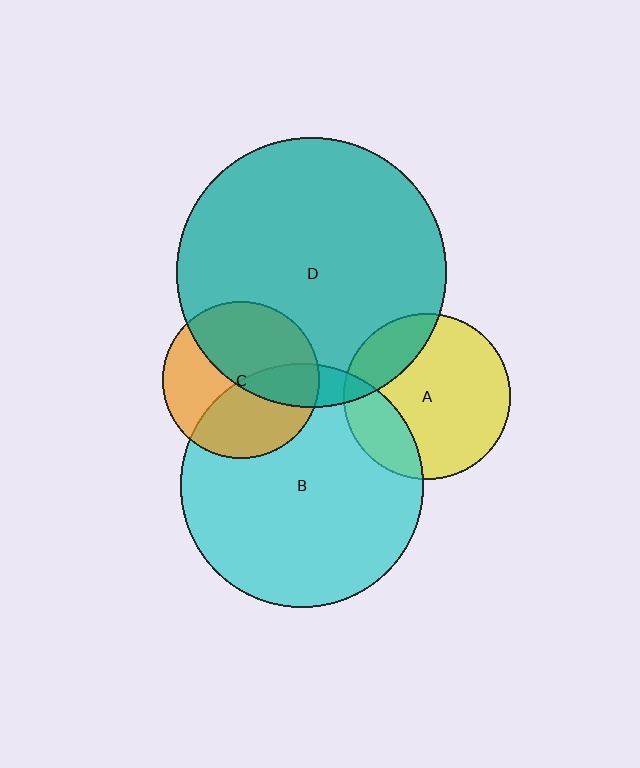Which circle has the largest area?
Circle D (teal).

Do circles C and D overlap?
Yes.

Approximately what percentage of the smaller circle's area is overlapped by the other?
Approximately 50%.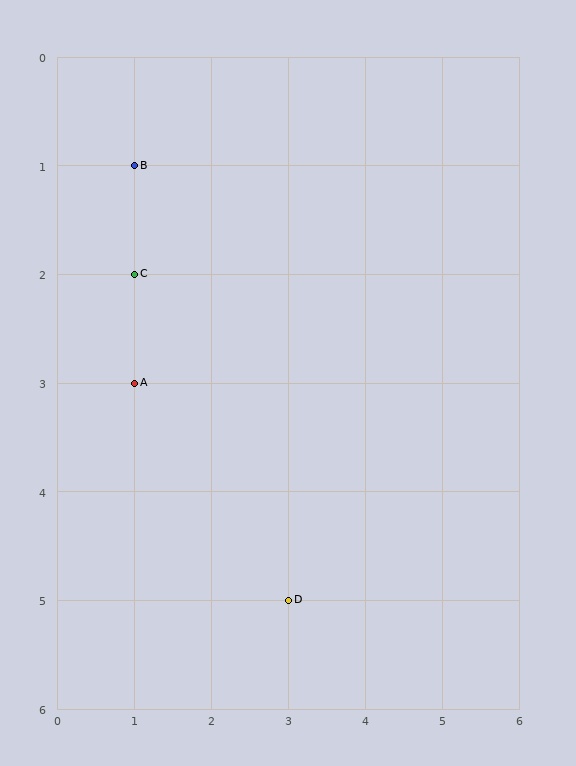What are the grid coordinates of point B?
Point B is at grid coordinates (1, 1).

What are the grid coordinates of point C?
Point C is at grid coordinates (1, 2).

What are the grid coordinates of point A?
Point A is at grid coordinates (1, 3).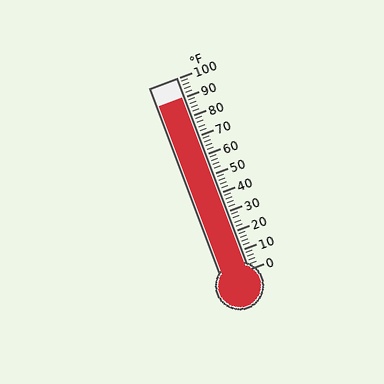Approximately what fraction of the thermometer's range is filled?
The thermometer is filled to approximately 90% of its range.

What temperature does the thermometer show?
The thermometer shows approximately 90°F.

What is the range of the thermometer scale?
The thermometer scale ranges from 0°F to 100°F.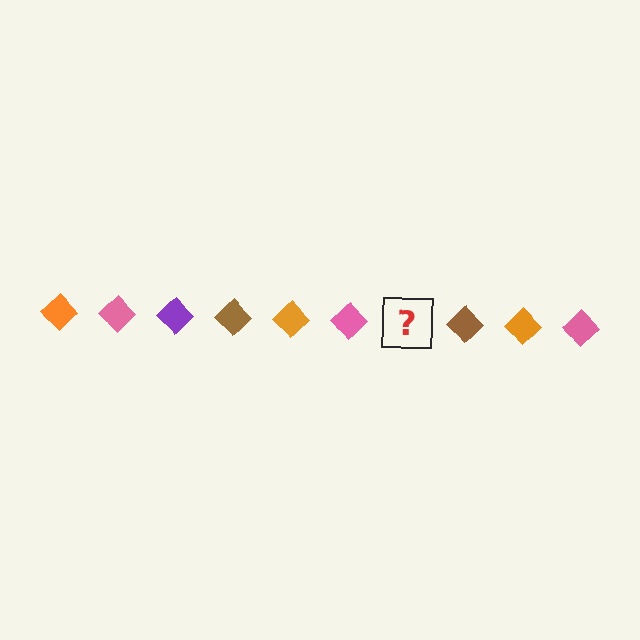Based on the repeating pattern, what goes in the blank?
The blank should be a purple diamond.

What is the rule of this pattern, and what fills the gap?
The rule is that the pattern cycles through orange, pink, purple, brown diamonds. The gap should be filled with a purple diamond.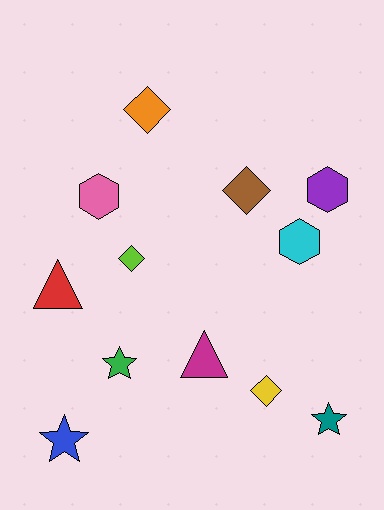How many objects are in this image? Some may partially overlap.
There are 12 objects.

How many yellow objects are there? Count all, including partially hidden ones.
There is 1 yellow object.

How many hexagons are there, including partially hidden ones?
There are 3 hexagons.